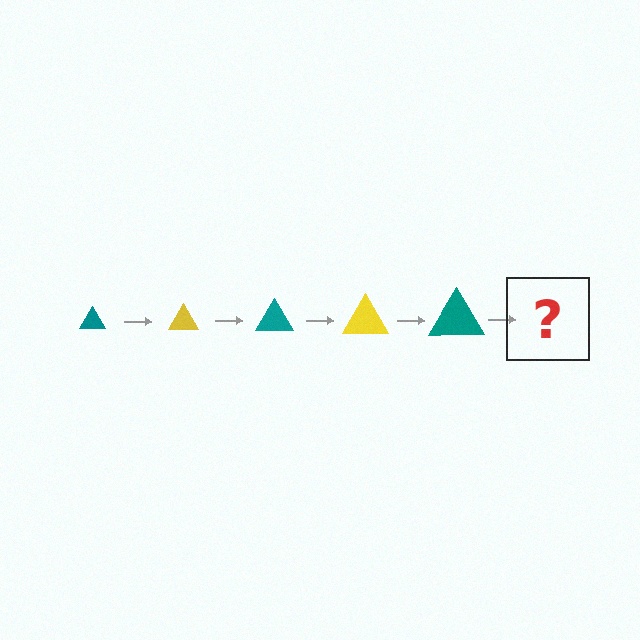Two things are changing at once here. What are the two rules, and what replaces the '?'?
The two rules are that the triangle grows larger each step and the color cycles through teal and yellow. The '?' should be a yellow triangle, larger than the previous one.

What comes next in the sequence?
The next element should be a yellow triangle, larger than the previous one.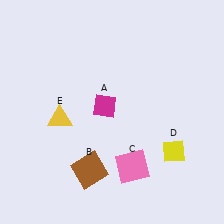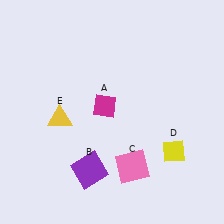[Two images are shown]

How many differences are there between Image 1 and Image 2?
There is 1 difference between the two images.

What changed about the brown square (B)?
In Image 1, B is brown. In Image 2, it changed to purple.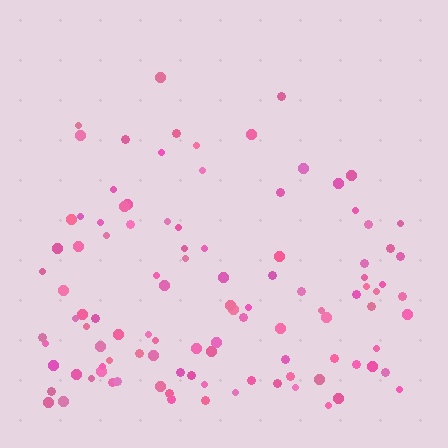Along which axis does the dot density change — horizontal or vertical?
Vertical.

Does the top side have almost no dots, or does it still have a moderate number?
Still a moderate number, just noticeably fewer than the bottom.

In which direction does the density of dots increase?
From top to bottom, with the bottom side densest.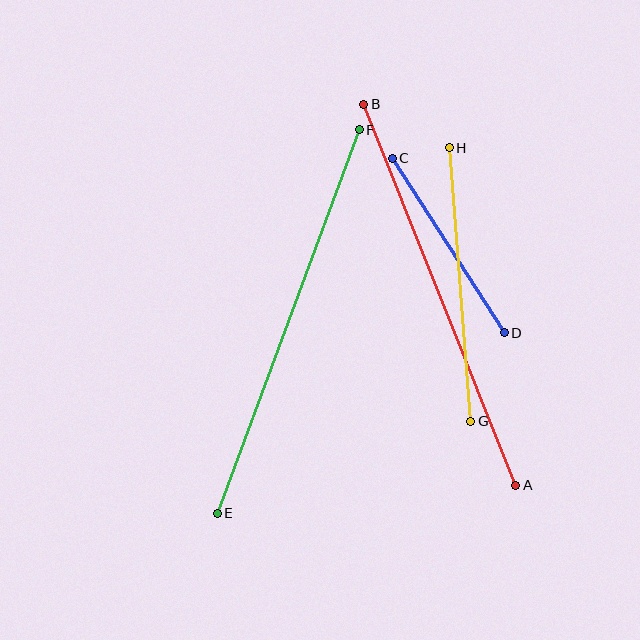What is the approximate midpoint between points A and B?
The midpoint is at approximately (440, 295) pixels.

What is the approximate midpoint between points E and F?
The midpoint is at approximately (288, 321) pixels.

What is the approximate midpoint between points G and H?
The midpoint is at approximately (460, 284) pixels.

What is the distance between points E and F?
The distance is approximately 409 pixels.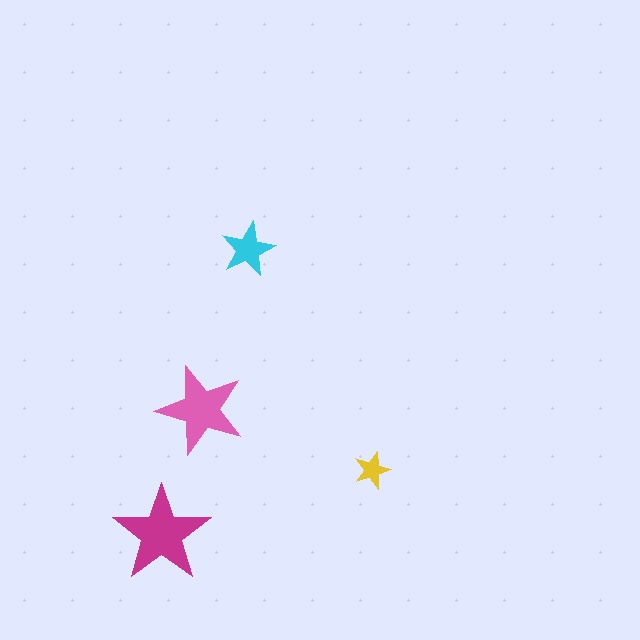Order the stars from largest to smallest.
the magenta one, the pink one, the cyan one, the yellow one.